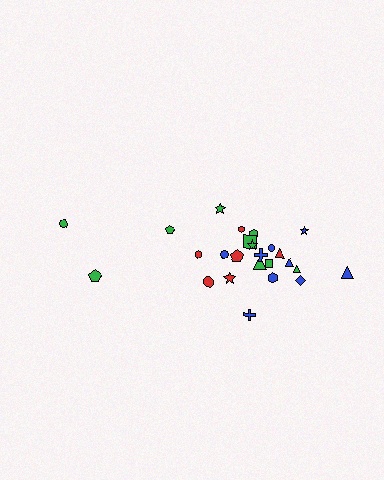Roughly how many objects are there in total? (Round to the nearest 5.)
Roughly 25 objects in total.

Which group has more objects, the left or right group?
The right group.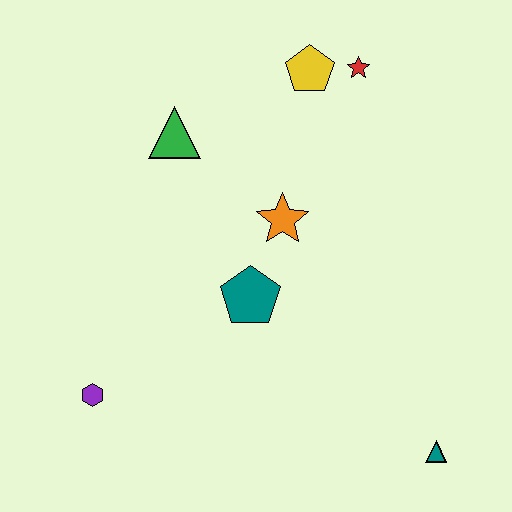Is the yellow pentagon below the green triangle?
No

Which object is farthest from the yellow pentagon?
The teal triangle is farthest from the yellow pentagon.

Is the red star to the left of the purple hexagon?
No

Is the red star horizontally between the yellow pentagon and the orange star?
No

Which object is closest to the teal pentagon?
The orange star is closest to the teal pentagon.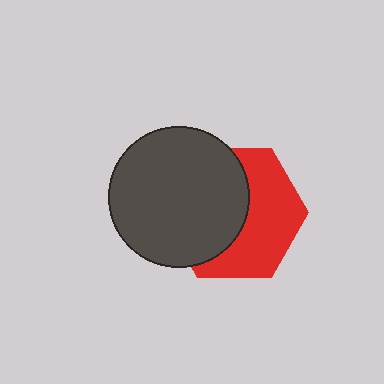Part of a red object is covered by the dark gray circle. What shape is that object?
It is a hexagon.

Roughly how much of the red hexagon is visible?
About half of it is visible (roughly 49%).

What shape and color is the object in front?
The object in front is a dark gray circle.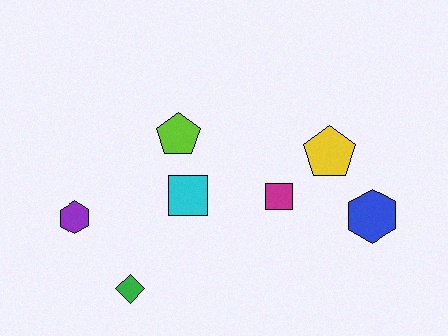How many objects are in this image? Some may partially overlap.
There are 7 objects.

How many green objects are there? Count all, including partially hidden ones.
There is 1 green object.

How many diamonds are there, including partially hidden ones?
There is 1 diamond.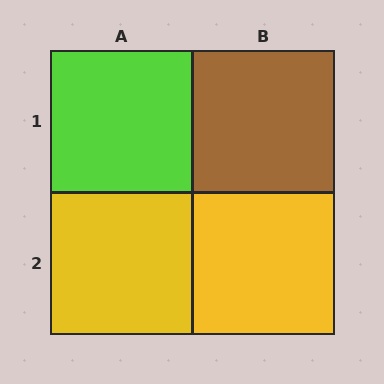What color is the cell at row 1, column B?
Brown.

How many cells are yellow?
2 cells are yellow.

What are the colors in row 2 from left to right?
Yellow, yellow.